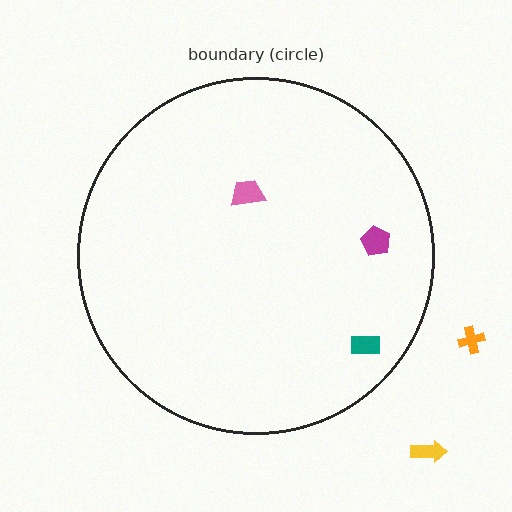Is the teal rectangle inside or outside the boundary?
Inside.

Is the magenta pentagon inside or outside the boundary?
Inside.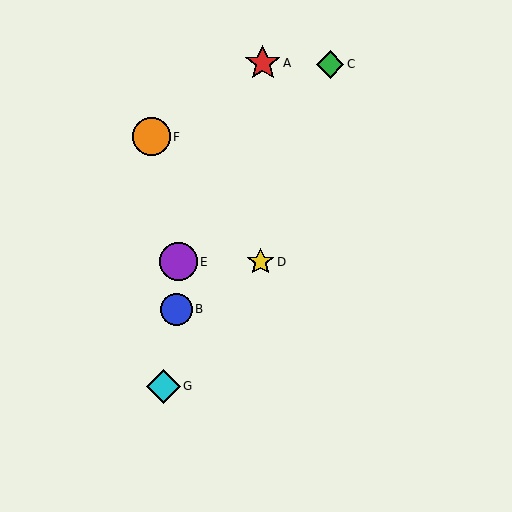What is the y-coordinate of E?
Object E is at y≈262.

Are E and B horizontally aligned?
No, E is at y≈262 and B is at y≈309.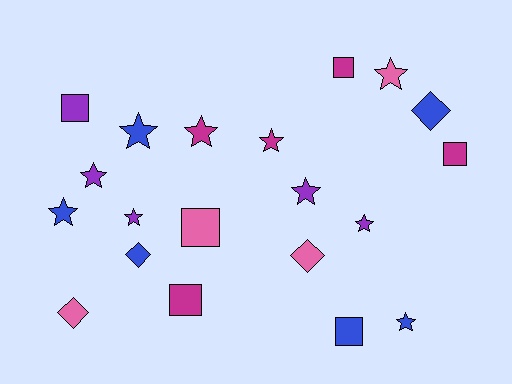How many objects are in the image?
There are 20 objects.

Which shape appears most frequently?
Star, with 10 objects.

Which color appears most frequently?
Blue, with 6 objects.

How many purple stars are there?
There are 4 purple stars.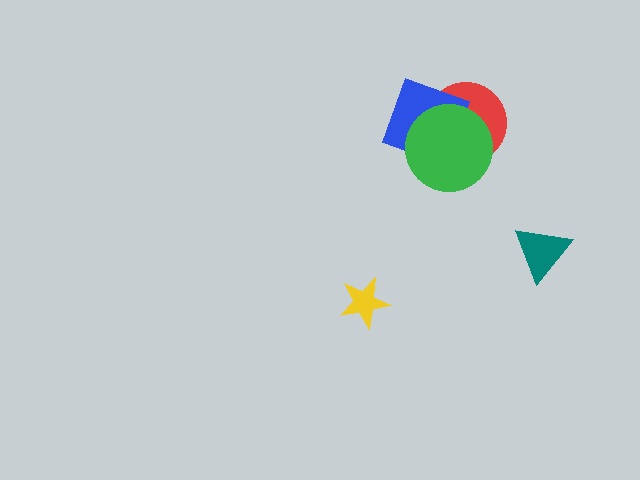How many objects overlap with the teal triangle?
0 objects overlap with the teal triangle.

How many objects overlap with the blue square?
2 objects overlap with the blue square.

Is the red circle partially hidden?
Yes, it is partially covered by another shape.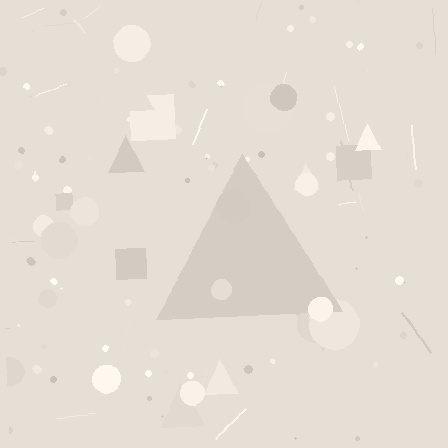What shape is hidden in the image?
A triangle is hidden in the image.